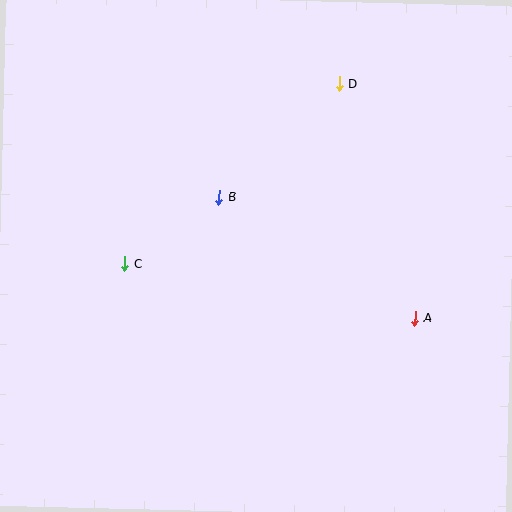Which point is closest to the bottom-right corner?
Point A is closest to the bottom-right corner.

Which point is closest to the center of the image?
Point B at (219, 197) is closest to the center.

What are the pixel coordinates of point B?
Point B is at (219, 197).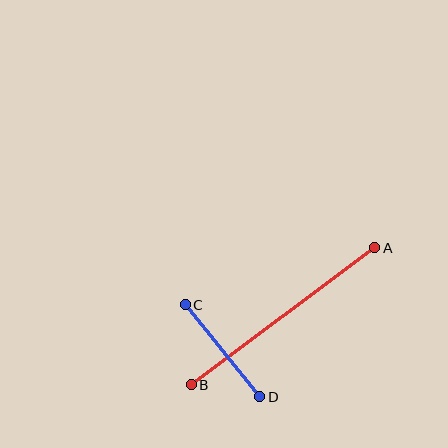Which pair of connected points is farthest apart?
Points A and B are farthest apart.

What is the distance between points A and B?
The distance is approximately 229 pixels.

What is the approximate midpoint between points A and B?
The midpoint is at approximately (283, 316) pixels.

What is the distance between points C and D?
The distance is approximately 118 pixels.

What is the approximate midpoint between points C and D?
The midpoint is at approximately (222, 351) pixels.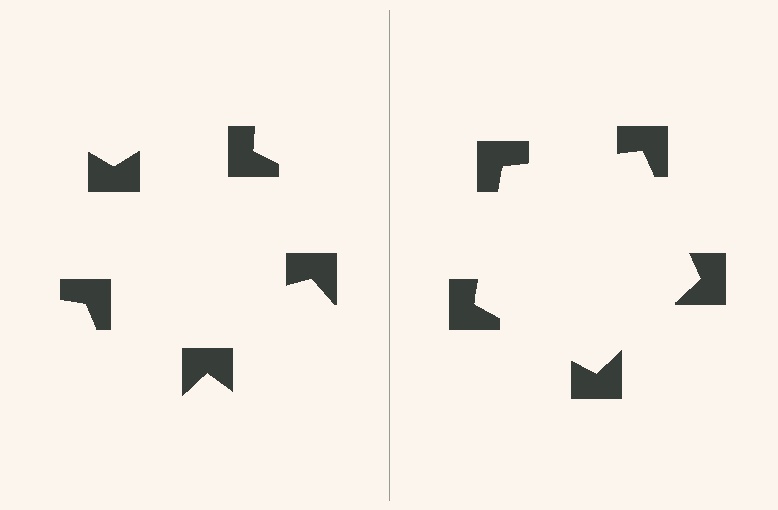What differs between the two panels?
The notched squares are positioned identically on both sides; only the wedge orientations differ. On the right they align to a pentagon; on the left they are misaligned.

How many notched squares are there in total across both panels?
10 — 5 on each side.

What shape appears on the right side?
An illusory pentagon.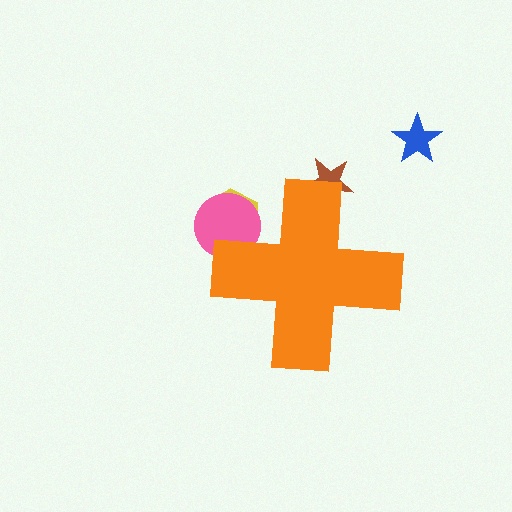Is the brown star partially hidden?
Yes, the brown star is partially hidden behind the orange cross.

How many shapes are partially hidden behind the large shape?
3 shapes are partially hidden.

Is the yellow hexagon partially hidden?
Yes, the yellow hexagon is partially hidden behind the orange cross.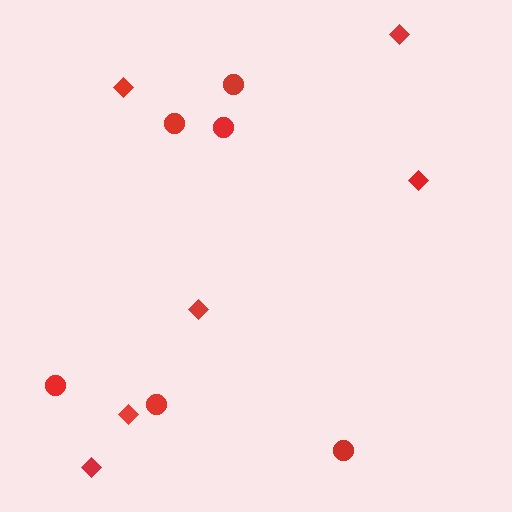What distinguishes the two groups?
There are 2 groups: one group of circles (6) and one group of diamonds (6).